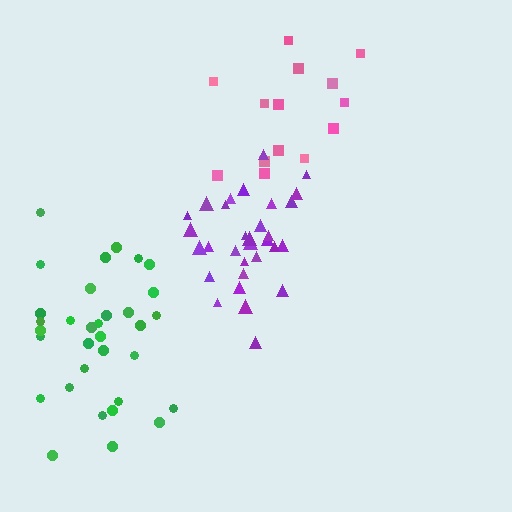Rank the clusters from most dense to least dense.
purple, green, pink.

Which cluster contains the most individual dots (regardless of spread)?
Green (34).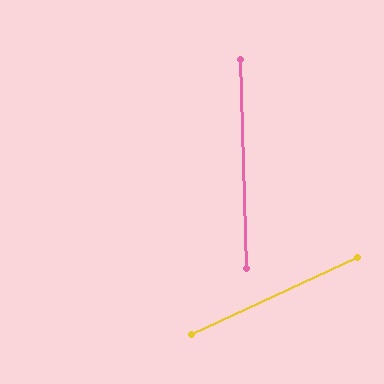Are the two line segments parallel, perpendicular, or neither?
Neither parallel nor perpendicular — they differ by about 67°.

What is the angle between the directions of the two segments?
Approximately 67 degrees.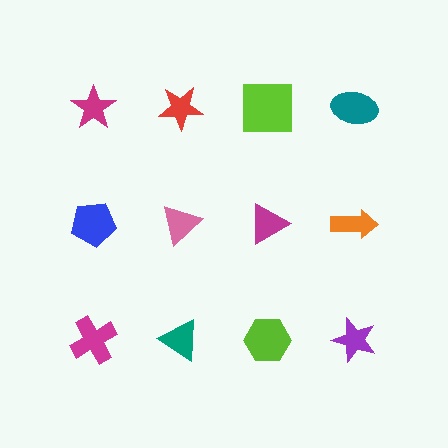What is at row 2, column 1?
A blue pentagon.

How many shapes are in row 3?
4 shapes.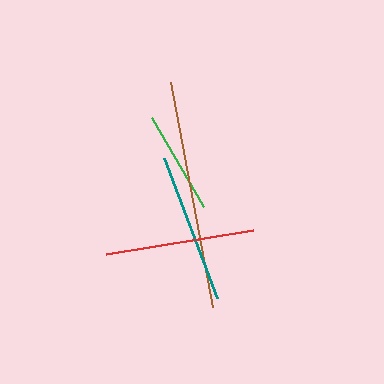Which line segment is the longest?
The brown line is the longest at approximately 229 pixels.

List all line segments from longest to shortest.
From longest to shortest: brown, teal, red, green.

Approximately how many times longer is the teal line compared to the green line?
The teal line is approximately 1.5 times the length of the green line.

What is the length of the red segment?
The red segment is approximately 148 pixels long.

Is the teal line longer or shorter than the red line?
The teal line is longer than the red line.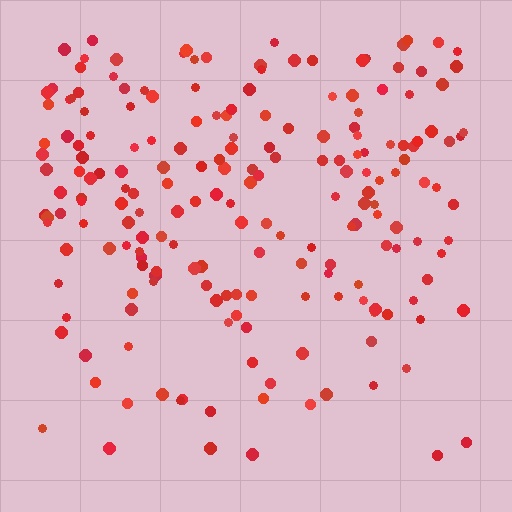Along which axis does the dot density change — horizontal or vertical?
Vertical.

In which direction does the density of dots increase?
From bottom to top, with the top side densest.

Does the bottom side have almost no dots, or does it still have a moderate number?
Still a moderate number, just noticeably fewer than the top.